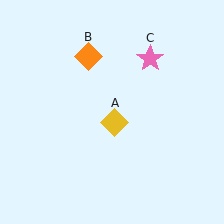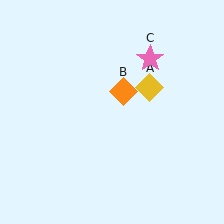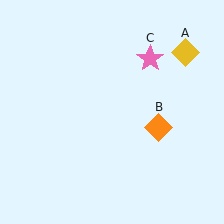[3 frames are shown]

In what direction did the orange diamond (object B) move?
The orange diamond (object B) moved down and to the right.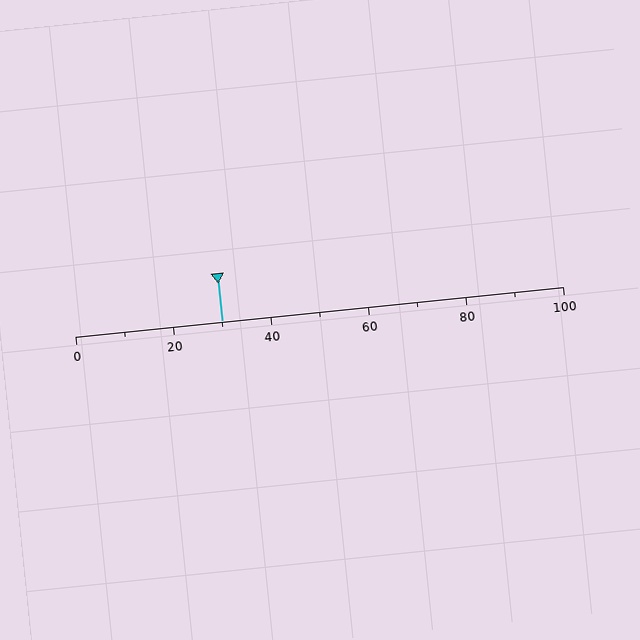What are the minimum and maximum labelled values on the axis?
The axis runs from 0 to 100.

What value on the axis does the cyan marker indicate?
The marker indicates approximately 30.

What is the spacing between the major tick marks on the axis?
The major ticks are spaced 20 apart.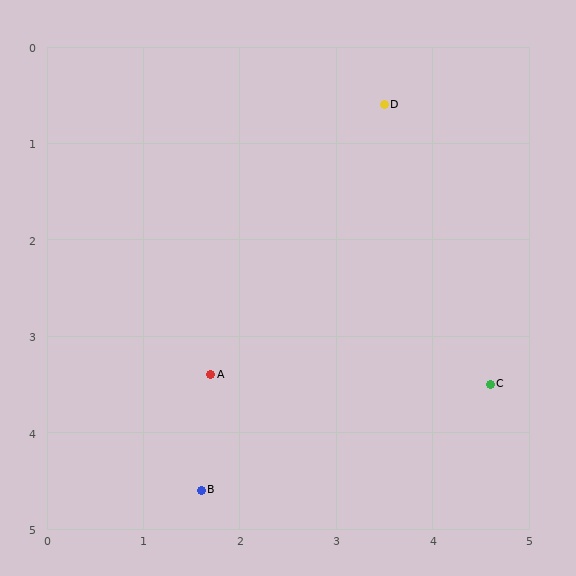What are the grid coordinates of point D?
Point D is at approximately (3.5, 0.6).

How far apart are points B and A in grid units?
Points B and A are about 1.2 grid units apart.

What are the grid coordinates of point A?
Point A is at approximately (1.7, 3.4).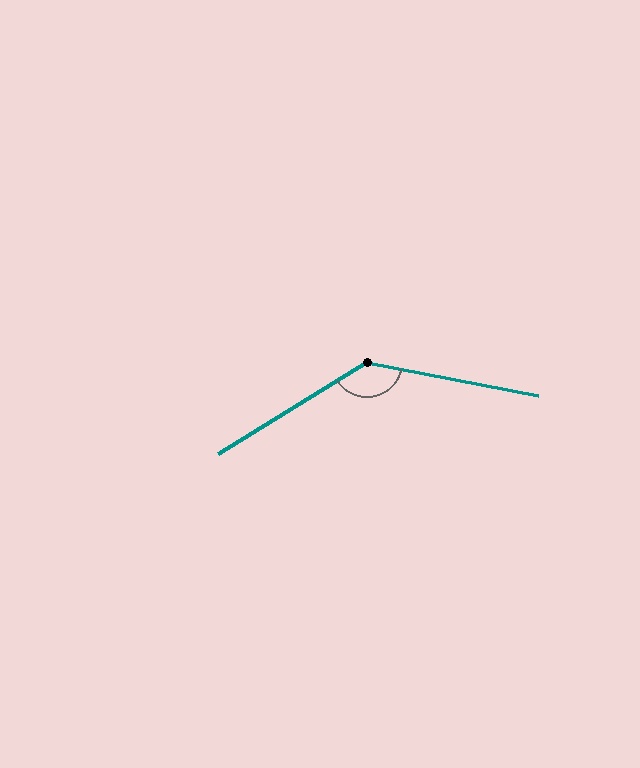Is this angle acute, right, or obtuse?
It is obtuse.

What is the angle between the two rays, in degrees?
Approximately 137 degrees.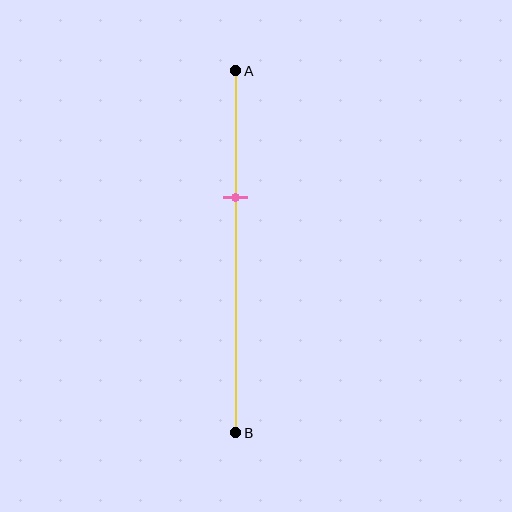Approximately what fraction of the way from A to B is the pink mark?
The pink mark is approximately 35% of the way from A to B.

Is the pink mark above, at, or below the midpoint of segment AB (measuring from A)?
The pink mark is above the midpoint of segment AB.